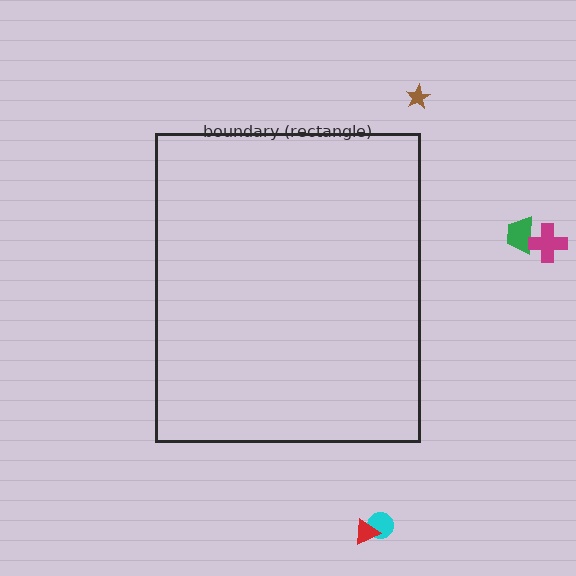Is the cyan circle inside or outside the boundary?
Outside.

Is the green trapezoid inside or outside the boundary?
Outside.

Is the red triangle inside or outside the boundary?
Outside.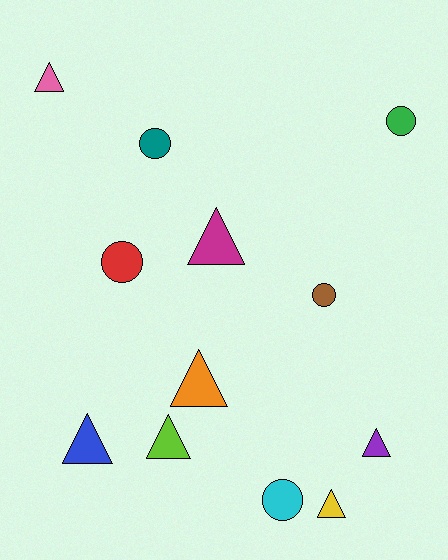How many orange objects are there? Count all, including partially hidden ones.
There is 1 orange object.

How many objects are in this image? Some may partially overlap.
There are 12 objects.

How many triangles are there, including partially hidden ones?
There are 7 triangles.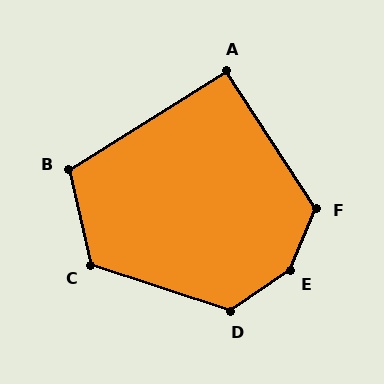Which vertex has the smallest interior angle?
A, at approximately 92 degrees.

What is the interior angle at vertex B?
Approximately 109 degrees (obtuse).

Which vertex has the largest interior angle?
E, at approximately 148 degrees.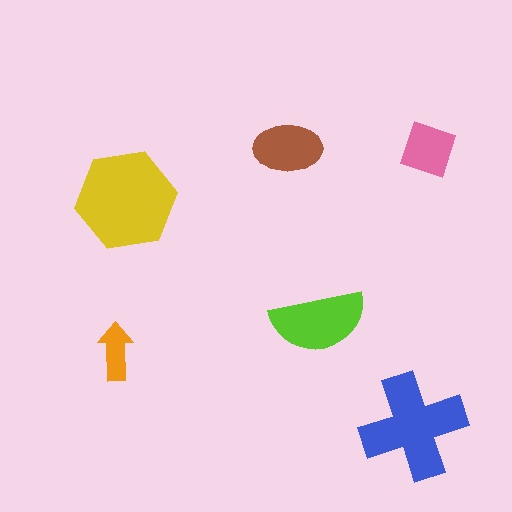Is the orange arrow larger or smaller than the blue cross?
Smaller.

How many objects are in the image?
There are 6 objects in the image.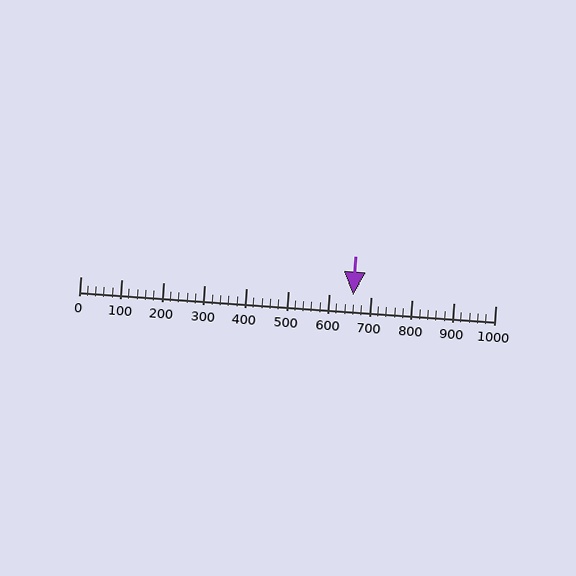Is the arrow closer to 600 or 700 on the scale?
The arrow is closer to 700.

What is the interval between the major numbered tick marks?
The major tick marks are spaced 100 units apart.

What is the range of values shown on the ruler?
The ruler shows values from 0 to 1000.